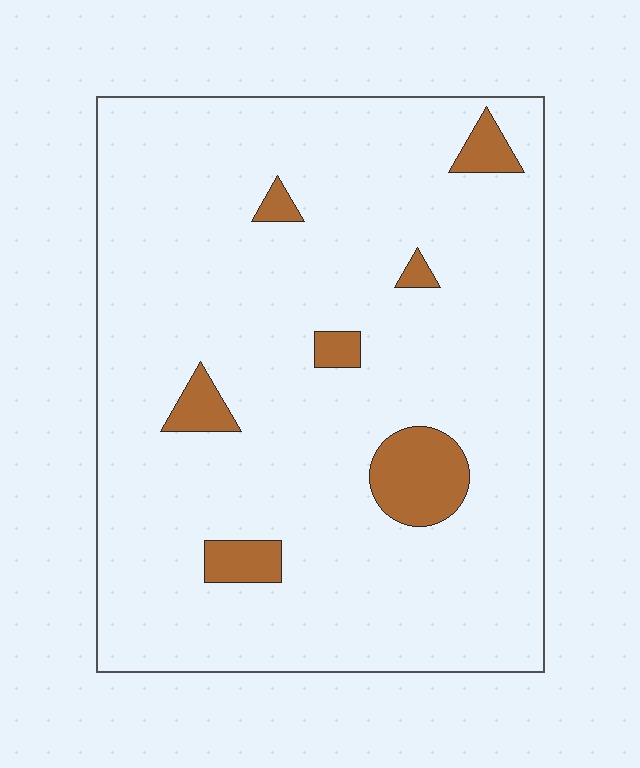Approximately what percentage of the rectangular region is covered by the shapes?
Approximately 10%.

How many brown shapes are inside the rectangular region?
7.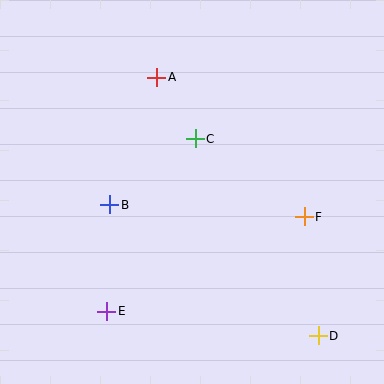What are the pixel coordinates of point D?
Point D is at (318, 336).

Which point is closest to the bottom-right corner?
Point D is closest to the bottom-right corner.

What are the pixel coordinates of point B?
Point B is at (110, 205).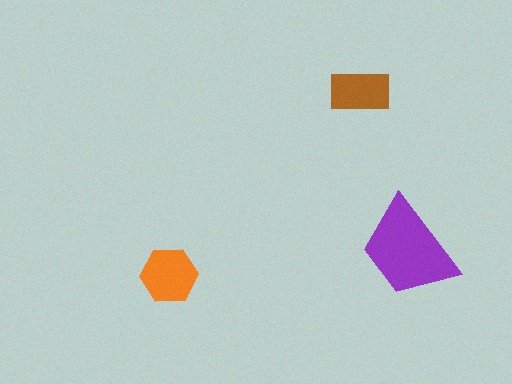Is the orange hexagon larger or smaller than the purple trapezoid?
Smaller.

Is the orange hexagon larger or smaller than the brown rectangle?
Larger.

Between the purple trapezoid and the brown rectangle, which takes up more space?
The purple trapezoid.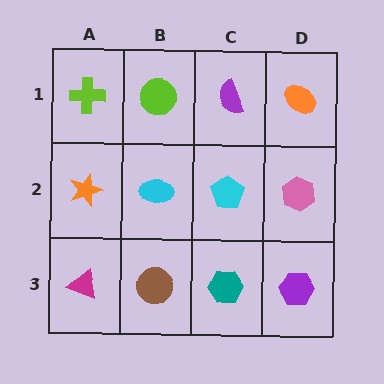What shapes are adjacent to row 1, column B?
A cyan ellipse (row 2, column B), a lime cross (row 1, column A), a purple semicircle (row 1, column C).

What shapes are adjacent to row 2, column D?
An orange ellipse (row 1, column D), a purple hexagon (row 3, column D), a cyan pentagon (row 2, column C).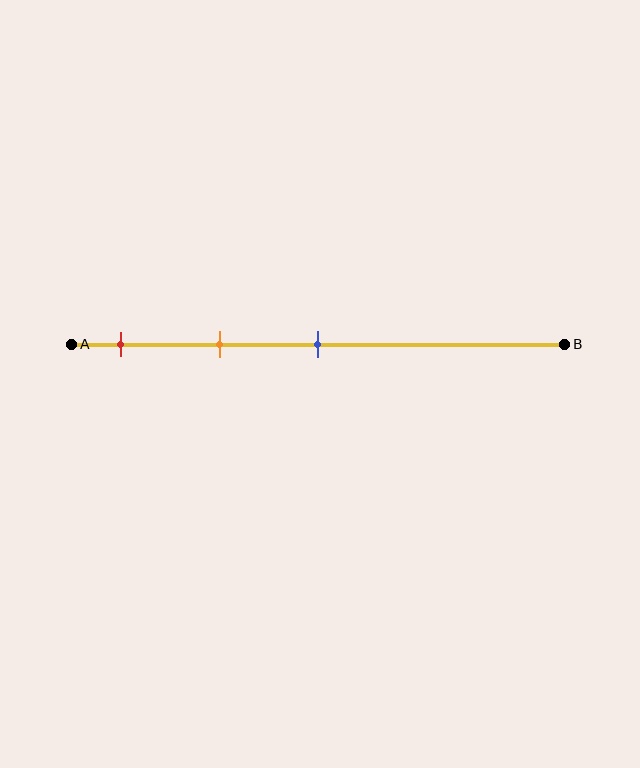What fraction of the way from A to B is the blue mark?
The blue mark is approximately 50% (0.5) of the way from A to B.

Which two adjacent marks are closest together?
The red and orange marks are the closest adjacent pair.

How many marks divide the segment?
There are 3 marks dividing the segment.